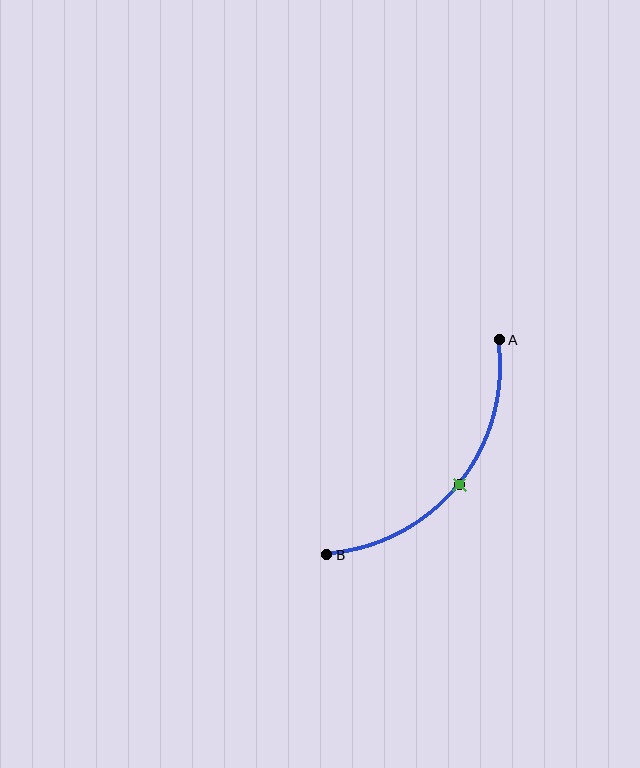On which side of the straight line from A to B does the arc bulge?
The arc bulges below and to the right of the straight line connecting A and B.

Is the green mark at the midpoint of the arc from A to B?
Yes. The green mark lies on the arc at equal arc-length from both A and B — it is the arc midpoint.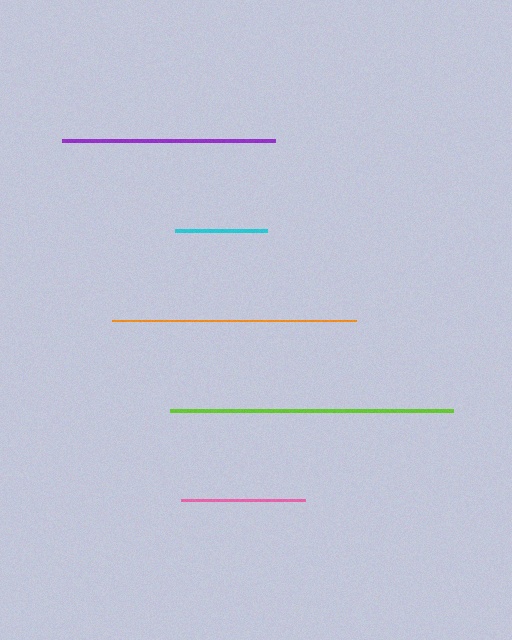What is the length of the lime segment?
The lime segment is approximately 283 pixels long.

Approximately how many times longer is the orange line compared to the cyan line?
The orange line is approximately 2.6 times the length of the cyan line.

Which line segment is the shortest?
The cyan line is the shortest at approximately 92 pixels.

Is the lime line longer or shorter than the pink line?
The lime line is longer than the pink line.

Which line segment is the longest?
The lime line is the longest at approximately 283 pixels.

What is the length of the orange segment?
The orange segment is approximately 244 pixels long.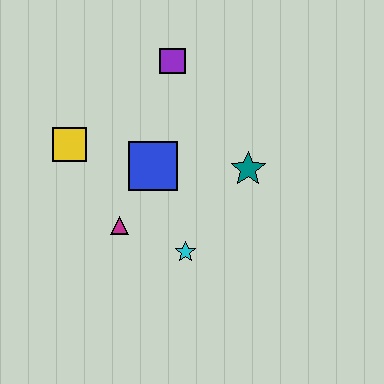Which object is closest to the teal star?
The blue square is closest to the teal star.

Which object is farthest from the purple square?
The cyan star is farthest from the purple square.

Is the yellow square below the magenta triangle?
No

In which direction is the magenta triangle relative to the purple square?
The magenta triangle is below the purple square.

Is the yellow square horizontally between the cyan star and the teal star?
No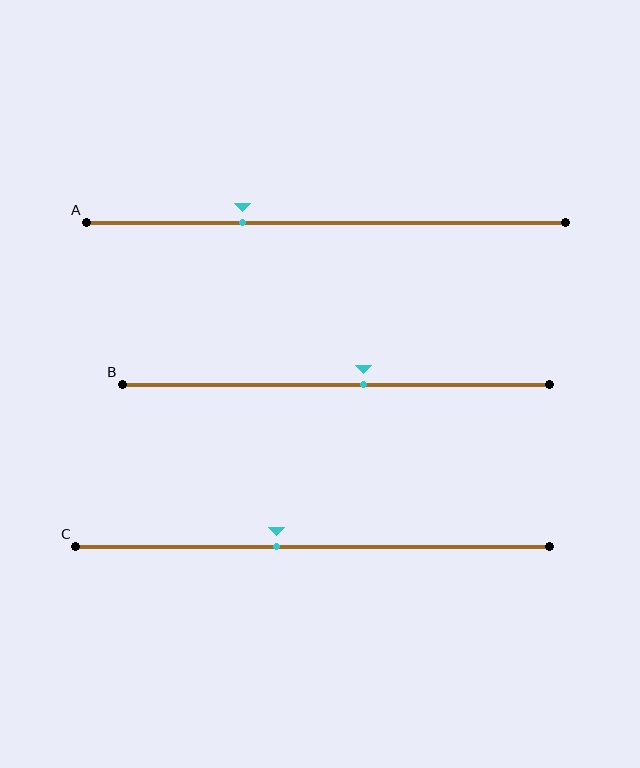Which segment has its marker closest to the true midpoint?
Segment B has its marker closest to the true midpoint.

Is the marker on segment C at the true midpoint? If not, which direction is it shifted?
No, the marker on segment C is shifted to the left by about 8% of the segment length.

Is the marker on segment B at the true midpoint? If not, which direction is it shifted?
No, the marker on segment B is shifted to the right by about 6% of the segment length.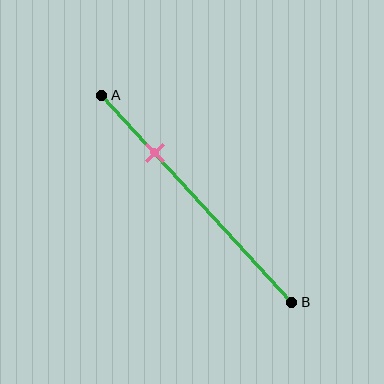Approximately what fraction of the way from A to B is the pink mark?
The pink mark is approximately 30% of the way from A to B.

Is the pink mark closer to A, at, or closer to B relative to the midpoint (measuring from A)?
The pink mark is closer to point A than the midpoint of segment AB.